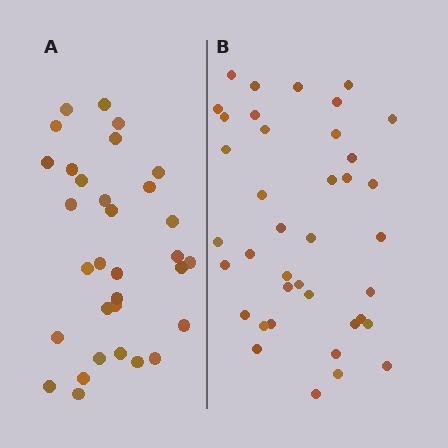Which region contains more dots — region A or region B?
Region B (the right region) has more dots.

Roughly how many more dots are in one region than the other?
Region B has roughly 8 or so more dots than region A.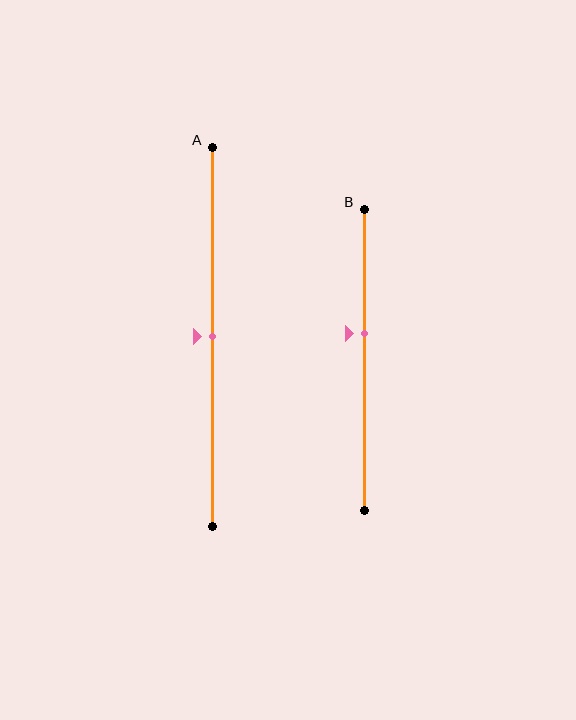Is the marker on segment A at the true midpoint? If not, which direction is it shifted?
Yes, the marker on segment A is at the true midpoint.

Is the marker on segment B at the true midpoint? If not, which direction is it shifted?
No, the marker on segment B is shifted upward by about 9% of the segment length.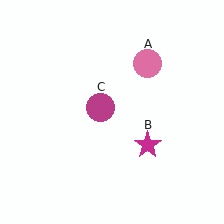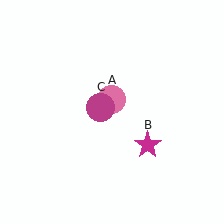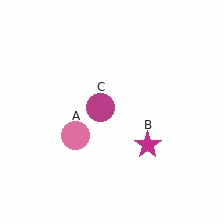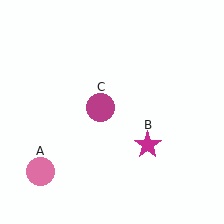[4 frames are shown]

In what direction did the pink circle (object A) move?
The pink circle (object A) moved down and to the left.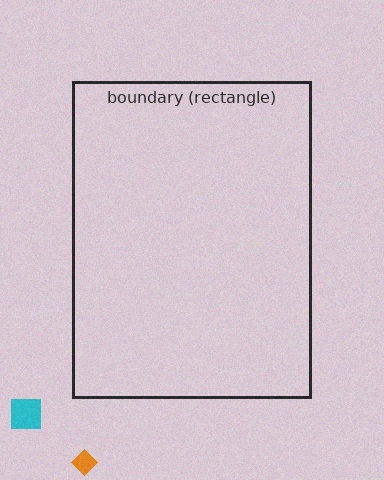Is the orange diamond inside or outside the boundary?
Outside.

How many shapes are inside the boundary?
0 inside, 2 outside.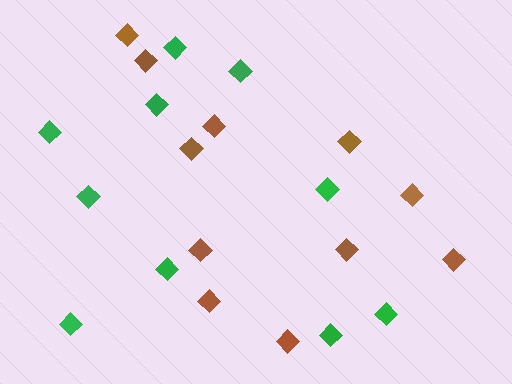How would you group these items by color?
There are 2 groups: one group of green diamonds (10) and one group of brown diamonds (11).